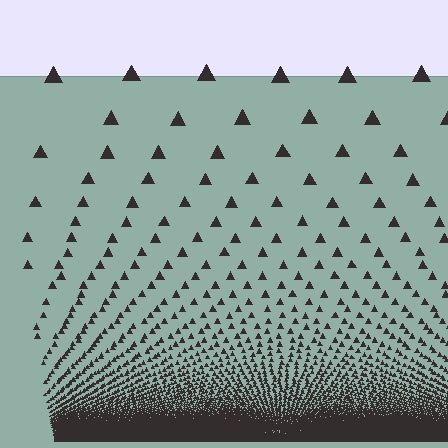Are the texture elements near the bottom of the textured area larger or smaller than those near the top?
Smaller. The gradient is inverted — elements near the bottom are smaller and denser.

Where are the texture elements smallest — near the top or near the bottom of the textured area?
Near the bottom.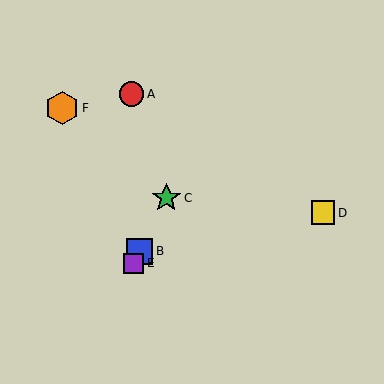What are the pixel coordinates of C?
Object C is at (166, 198).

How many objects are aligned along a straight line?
3 objects (B, C, E) are aligned along a straight line.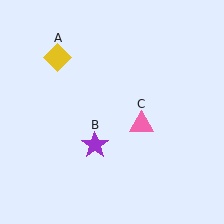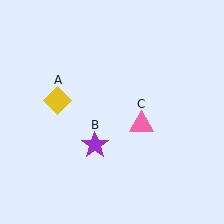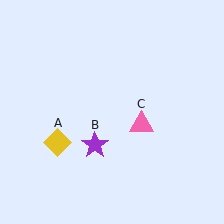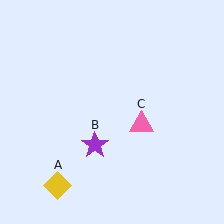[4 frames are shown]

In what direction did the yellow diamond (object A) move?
The yellow diamond (object A) moved down.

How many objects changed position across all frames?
1 object changed position: yellow diamond (object A).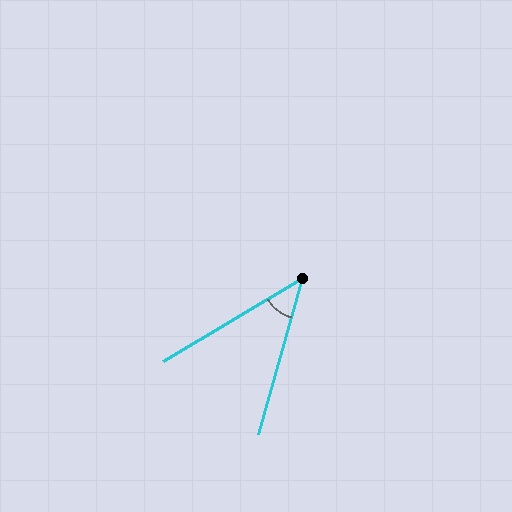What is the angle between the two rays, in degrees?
Approximately 43 degrees.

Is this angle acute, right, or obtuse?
It is acute.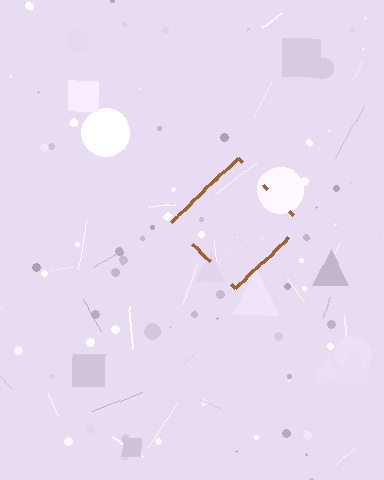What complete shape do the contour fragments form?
The contour fragments form a diamond.